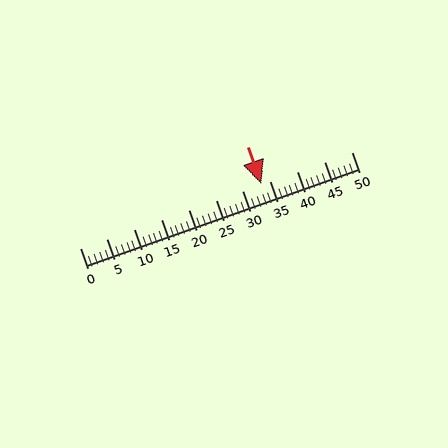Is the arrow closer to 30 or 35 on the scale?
The arrow is closer to 35.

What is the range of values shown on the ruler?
The ruler shows values from 0 to 50.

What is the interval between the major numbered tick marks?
The major tick marks are spaced 5 units apart.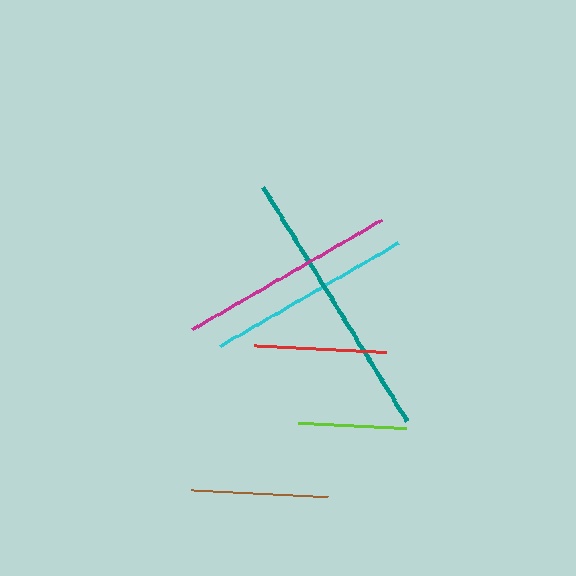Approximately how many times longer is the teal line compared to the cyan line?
The teal line is approximately 1.3 times the length of the cyan line.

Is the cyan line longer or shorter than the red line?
The cyan line is longer than the red line.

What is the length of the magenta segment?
The magenta segment is approximately 219 pixels long.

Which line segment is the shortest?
The lime line is the shortest at approximately 108 pixels.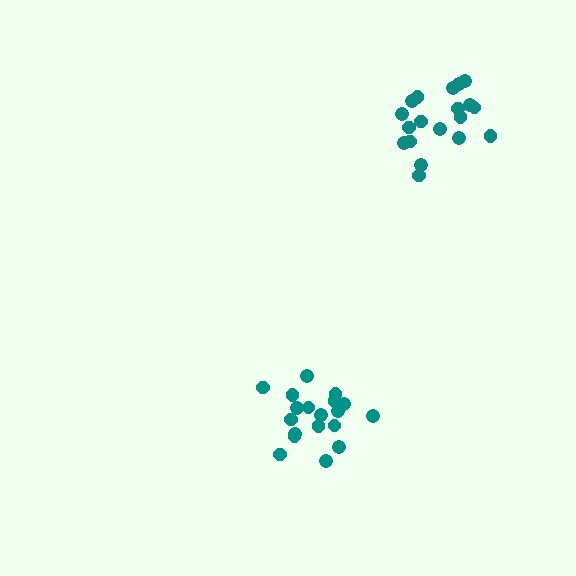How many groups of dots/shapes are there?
There are 2 groups.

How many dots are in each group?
Group 1: 19 dots, Group 2: 19 dots (38 total).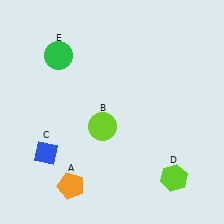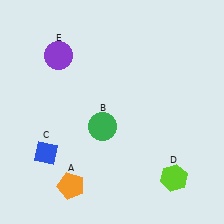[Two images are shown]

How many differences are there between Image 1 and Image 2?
There are 2 differences between the two images.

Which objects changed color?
B changed from lime to green. E changed from green to purple.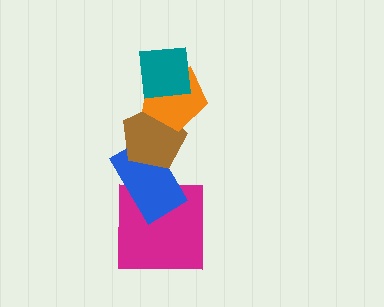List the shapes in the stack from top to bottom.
From top to bottom: the teal square, the orange pentagon, the brown pentagon, the blue rectangle, the magenta square.